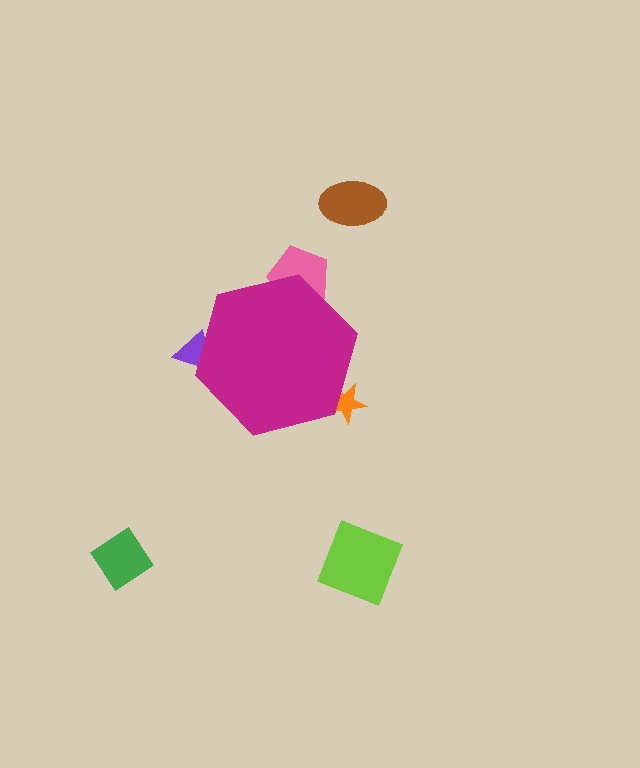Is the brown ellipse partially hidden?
No, the brown ellipse is fully visible.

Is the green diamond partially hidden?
No, the green diamond is fully visible.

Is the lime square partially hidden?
No, the lime square is fully visible.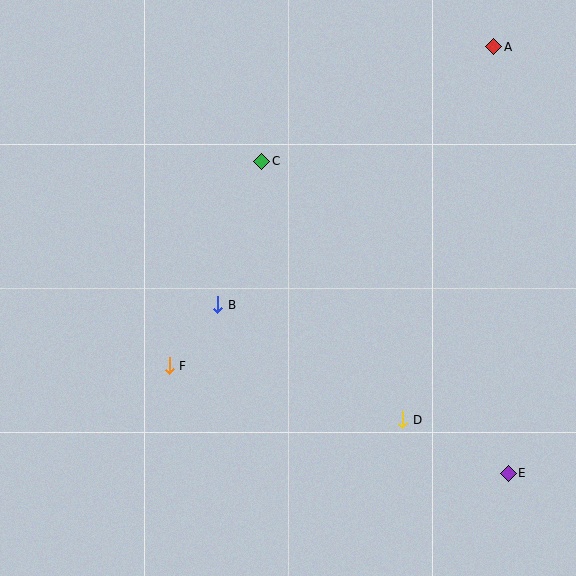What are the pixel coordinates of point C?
Point C is at (262, 161).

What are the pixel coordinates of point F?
Point F is at (169, 366).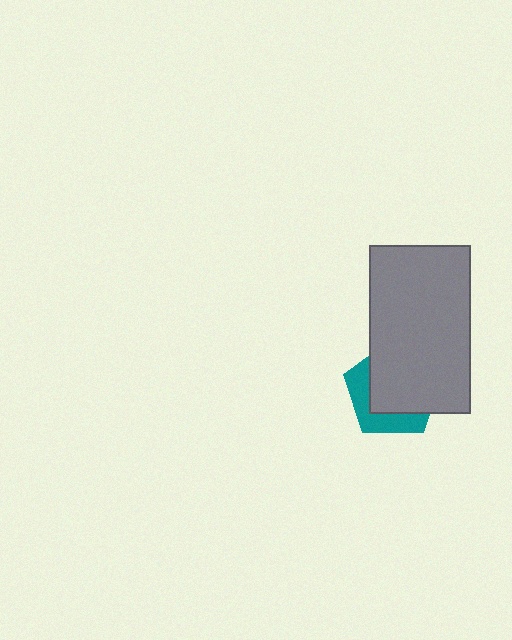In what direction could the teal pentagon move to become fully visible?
The teal pentagon could move toward the lower-left. That would shift it out from behind the gray rectangle entirely.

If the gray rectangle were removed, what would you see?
You would see the complete teal pentagon.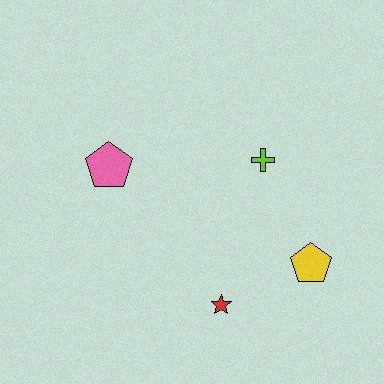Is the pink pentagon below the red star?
No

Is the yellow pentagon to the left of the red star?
No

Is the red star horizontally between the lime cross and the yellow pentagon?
No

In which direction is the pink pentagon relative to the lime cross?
The pink pentagon is to the left of the lime cross.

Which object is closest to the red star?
The yellow pentagon is closest to the red star.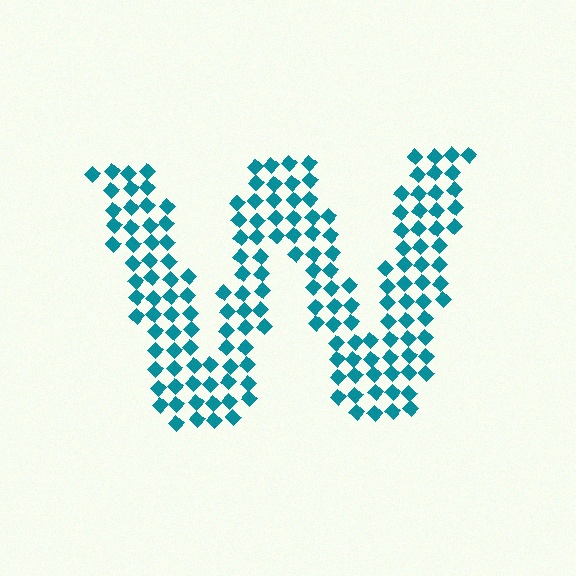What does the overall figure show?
The overall figure shows the letter W.